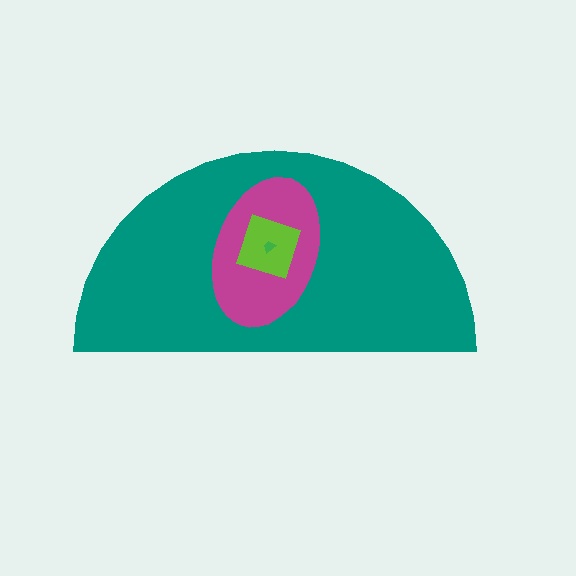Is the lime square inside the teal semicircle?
Yes.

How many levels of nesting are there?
4.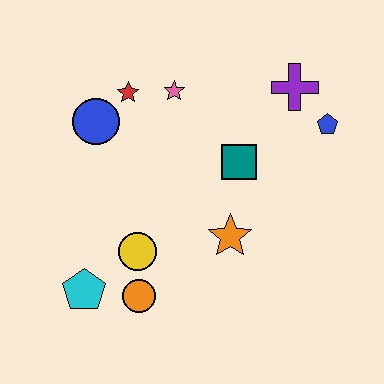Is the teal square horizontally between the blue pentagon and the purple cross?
No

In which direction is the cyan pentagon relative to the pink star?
The cyan pentagon is below the pink star.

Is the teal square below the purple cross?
Yes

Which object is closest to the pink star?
The red star is closest to the pink star.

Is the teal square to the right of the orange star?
Yes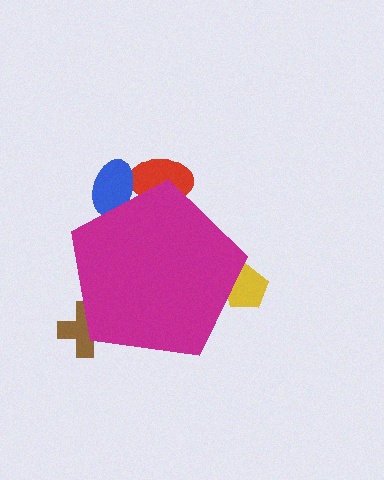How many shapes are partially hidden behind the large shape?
4 shapes are partially hidden.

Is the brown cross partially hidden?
Yes, the brown cross is partially hidden behind the magenta pentagon.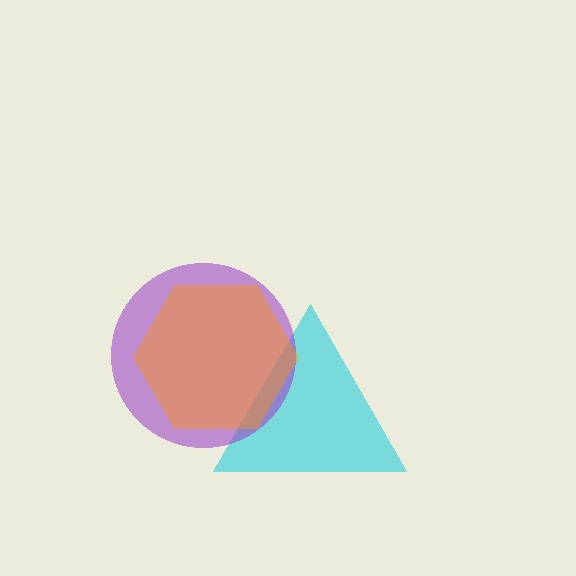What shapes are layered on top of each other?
The layered shapes are: a cyan triangle, a purple circle, an orange hexagon.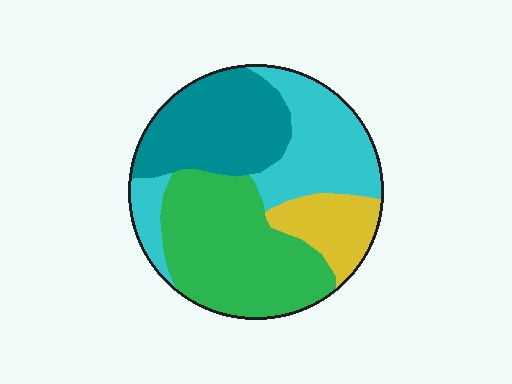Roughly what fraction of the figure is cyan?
Cyan takes up between a sixth and a third of the figure.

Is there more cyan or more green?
Green.